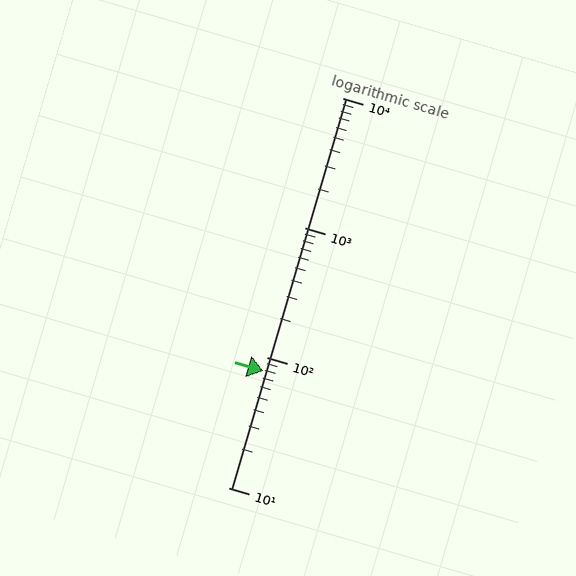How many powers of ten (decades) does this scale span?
The scale spans 3 decades, from 10 to 10000.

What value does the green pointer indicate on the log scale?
The pointer indicates approximately 79.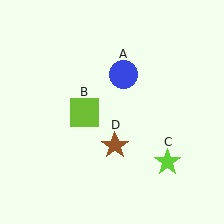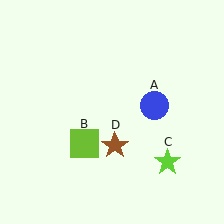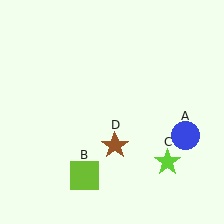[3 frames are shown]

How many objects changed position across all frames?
2 objects changed position: blue circle (object A), lime square (object B).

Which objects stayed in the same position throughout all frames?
Lime star (object C) and brown star (object D) remained stationary.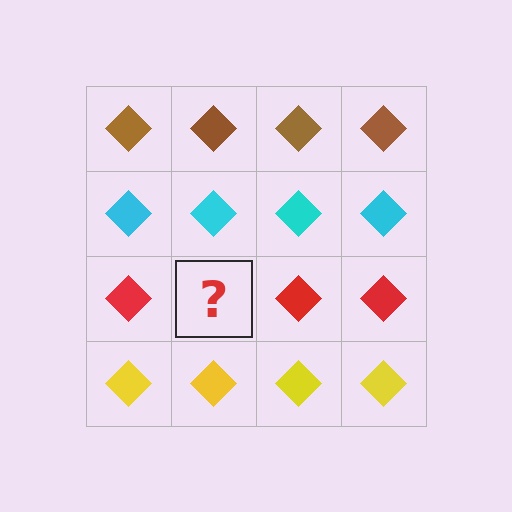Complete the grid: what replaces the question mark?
The question mark should be replaced with a red diamond.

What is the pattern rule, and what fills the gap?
The rule is that each row has a consistent color. The gap should be filled with a red diamond.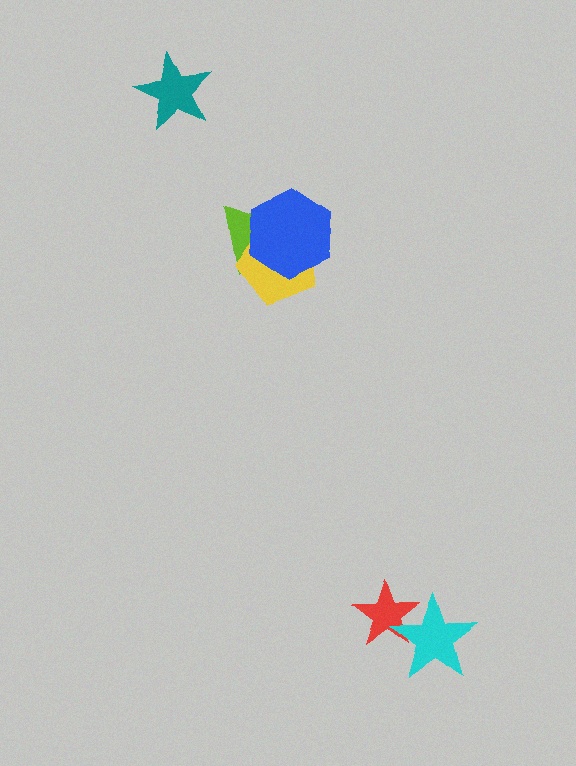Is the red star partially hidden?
Yes, it is partially covered by another shape.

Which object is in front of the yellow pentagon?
The blue hexagon is in front of the yellow pentagon.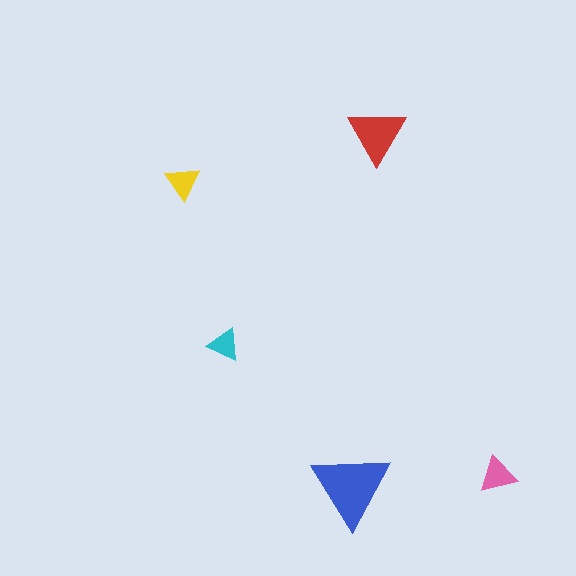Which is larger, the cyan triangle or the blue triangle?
The blue one.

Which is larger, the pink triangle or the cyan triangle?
The pink one.